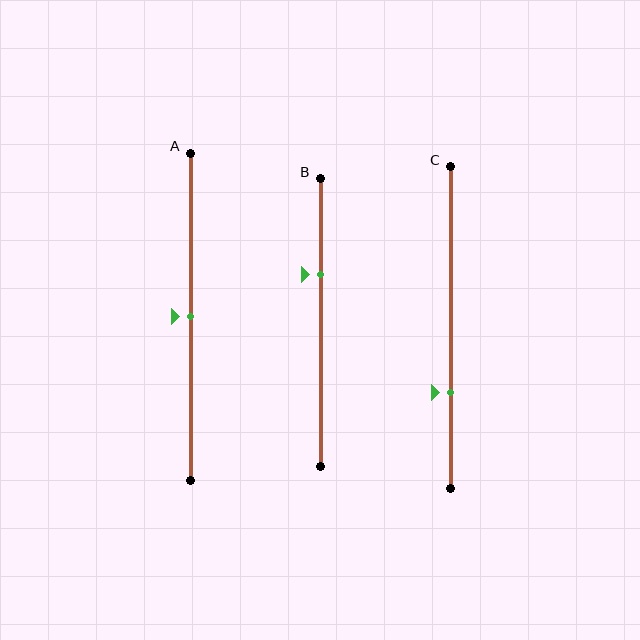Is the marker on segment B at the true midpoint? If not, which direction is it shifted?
No, the marker on segment B is shifted upward by about 17% of the segment length.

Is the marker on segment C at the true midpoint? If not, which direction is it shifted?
No, the marker on segment C is shifted downward by about 20% of the segment length.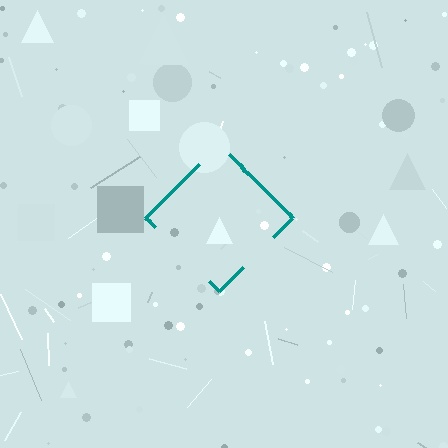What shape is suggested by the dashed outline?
The dashed outline suggests a diamond.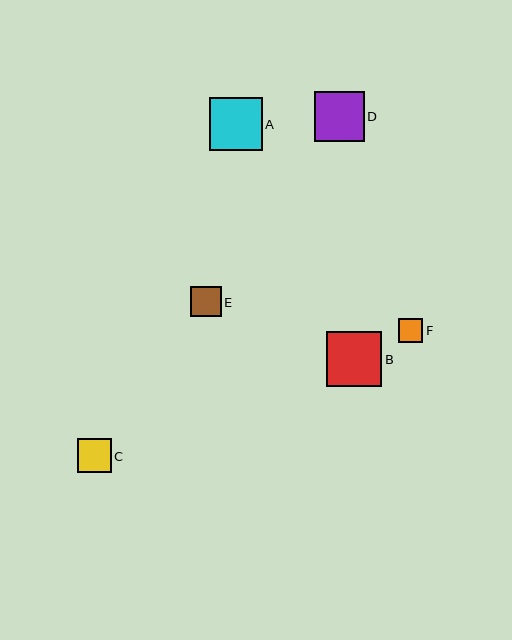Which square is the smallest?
Square F is the smallest with a size of approximately 25 pixels.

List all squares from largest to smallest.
From largest to smallest: B, A, D, C, E, F.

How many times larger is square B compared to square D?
Square B is approximately 1.1 times the size of square D.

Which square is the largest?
Square B is the largest with a size of approximately 55 pixels.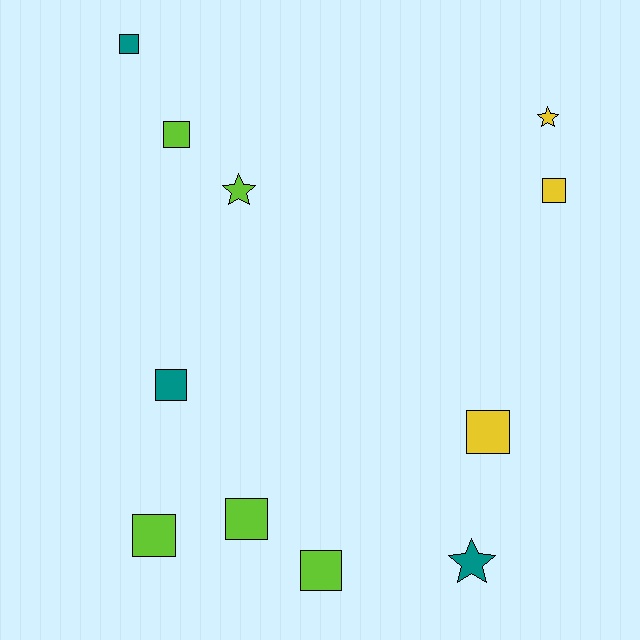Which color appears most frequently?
Lime, with 5 objects.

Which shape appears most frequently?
Square, with 8 objects.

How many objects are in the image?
There are 11 objects.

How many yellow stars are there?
There is 1 yellow star.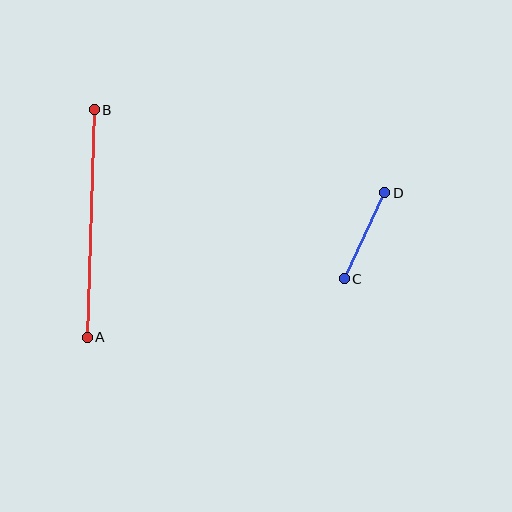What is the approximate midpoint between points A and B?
The midpoint is at approximately (91, 224) pixels.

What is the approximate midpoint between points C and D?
The midpoint is at approximately (365, 236) pixels.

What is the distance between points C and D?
The distance is approximately 95 pixels.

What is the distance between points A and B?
The distance is approximately 227 pixels.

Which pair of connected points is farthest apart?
Points A and B are farthest apart.